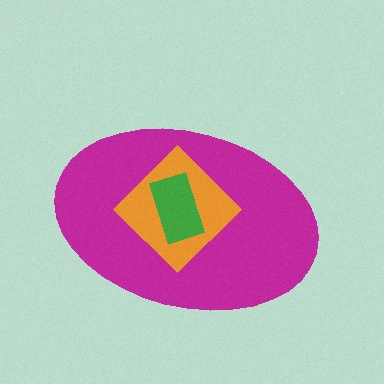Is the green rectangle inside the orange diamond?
Yes.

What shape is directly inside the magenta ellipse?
The orange diamond.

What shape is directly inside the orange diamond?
The green rectangle.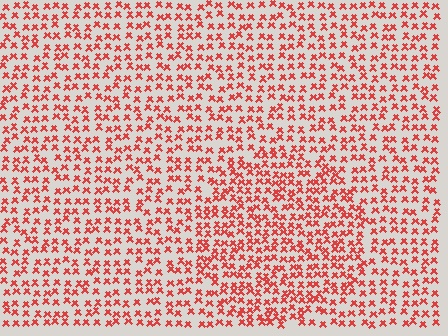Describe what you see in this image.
The image contains small red elements arranged at two different densities. A circle-shaped region is visible where the elements are more densely packed than the surrounding area.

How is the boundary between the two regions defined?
The boundary is defined by a change in element density (approximately 1.5x ratio). All elements are the same color, size, and shape.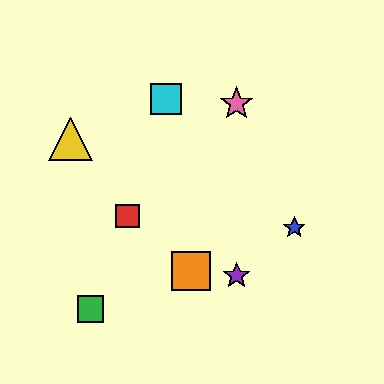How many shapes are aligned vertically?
2 shapes (the purple star, the pink star) are aligned vertically.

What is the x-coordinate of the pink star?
The pink star is at x≈237.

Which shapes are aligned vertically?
The purple star, the pink star are aligned vertically.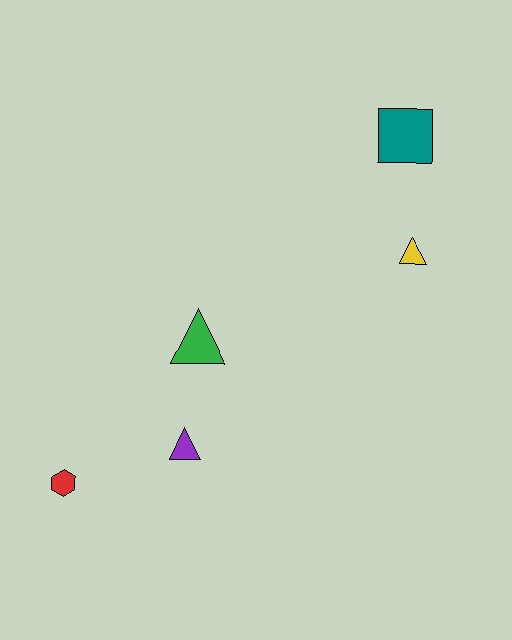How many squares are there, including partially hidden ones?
There is 1 square.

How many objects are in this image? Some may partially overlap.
There are 5 objects.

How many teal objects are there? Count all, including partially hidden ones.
There is 1 teal object.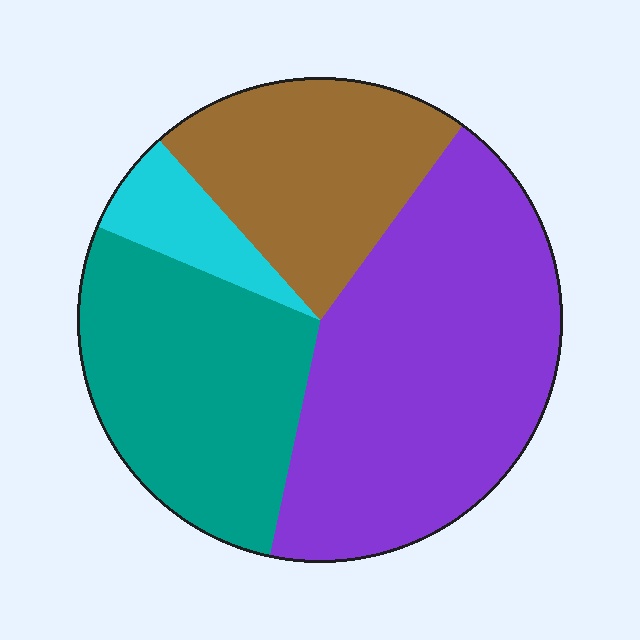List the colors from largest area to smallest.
From largest to smallest: purple, teal, brown, cyan.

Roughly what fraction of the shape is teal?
Teal covers 28% of the shape.